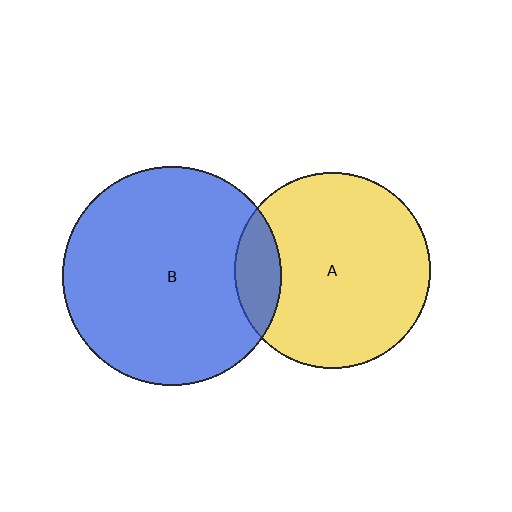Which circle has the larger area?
Circle B (blue).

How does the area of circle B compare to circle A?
Approximately 1.3 times.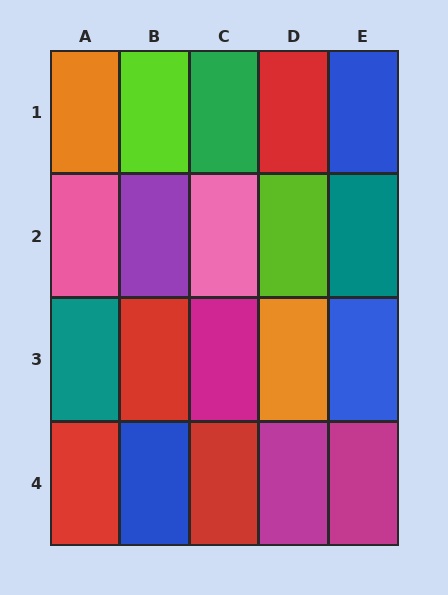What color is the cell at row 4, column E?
Magenta.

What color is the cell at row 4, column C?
Red.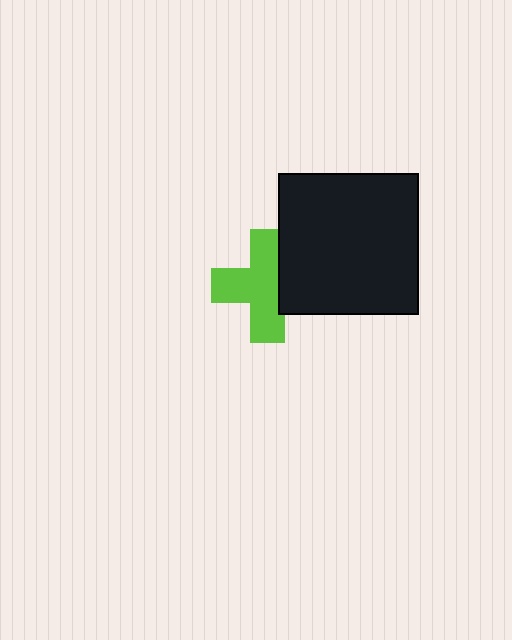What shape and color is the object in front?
The object in front is a black square.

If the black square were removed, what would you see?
You would see the complete lime cross.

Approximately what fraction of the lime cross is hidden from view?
Roughly 31% of the lime cross is hidden behind the black square.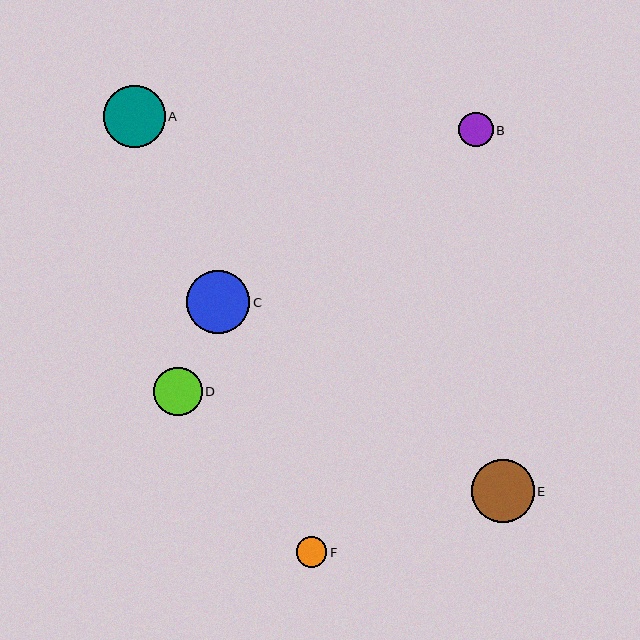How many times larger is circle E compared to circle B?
Circle E is approximately 1.8 times the size of circle B.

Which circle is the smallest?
Circle F is the smallest with a size of approximately 31 pixels.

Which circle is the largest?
Circle C is the largest with a size of approximately 63 pixels.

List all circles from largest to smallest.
From largest to smallest: C, E, A, D, B, F.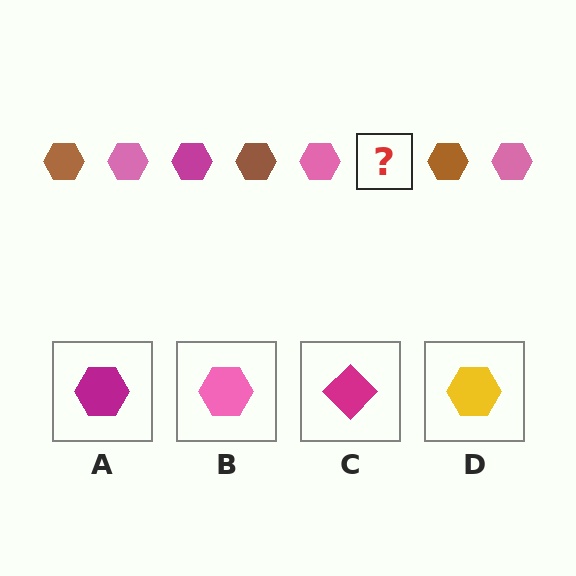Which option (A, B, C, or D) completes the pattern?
A.